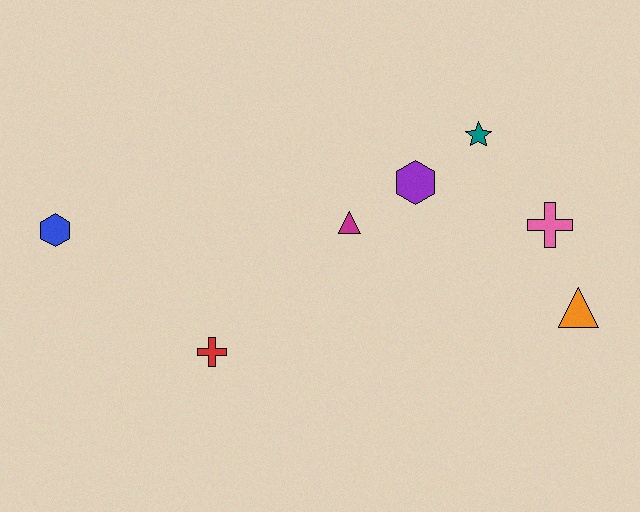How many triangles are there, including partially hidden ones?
There are 2 triangles.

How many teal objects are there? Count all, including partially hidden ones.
There is 1 teal object.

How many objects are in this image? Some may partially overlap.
There are 7 objects.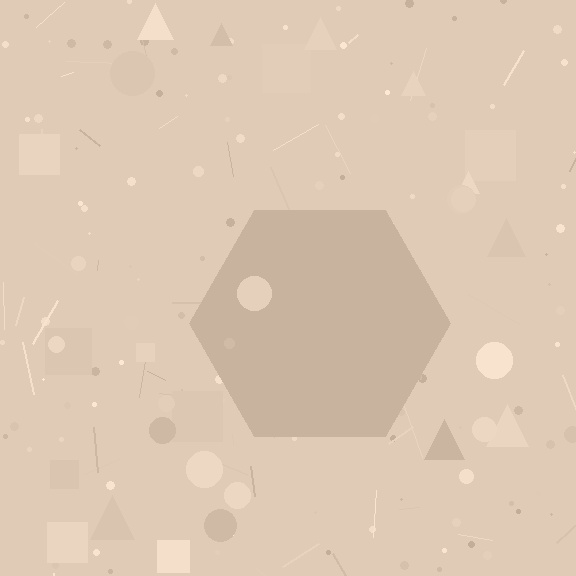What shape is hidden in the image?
A hexagon is hidden in the image.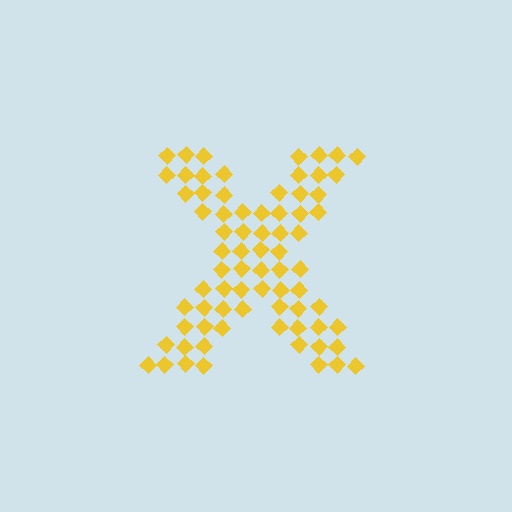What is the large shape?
The large shape is the letter X.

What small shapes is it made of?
It is made of small diamonds.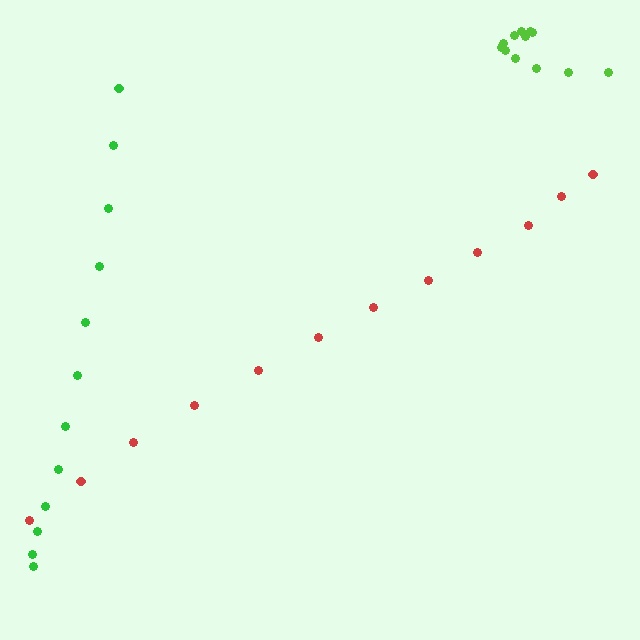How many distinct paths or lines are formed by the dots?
There are 3 distinct paths.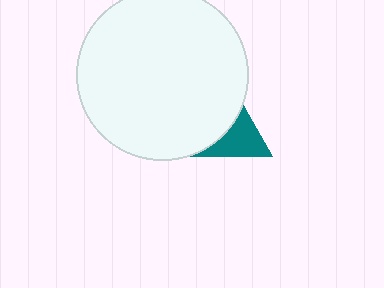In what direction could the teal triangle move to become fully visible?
The teal triangle could move toward the lower-right. That would shift it out from behind the white circle entirely.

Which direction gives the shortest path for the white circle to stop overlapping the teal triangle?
Moving toward the upper-left gives the shortest separation.